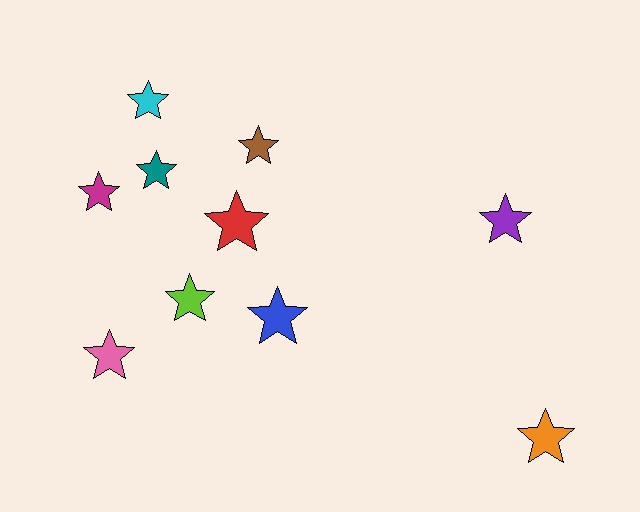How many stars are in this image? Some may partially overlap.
There are 10 stars.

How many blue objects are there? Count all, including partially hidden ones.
There is 1 blue object.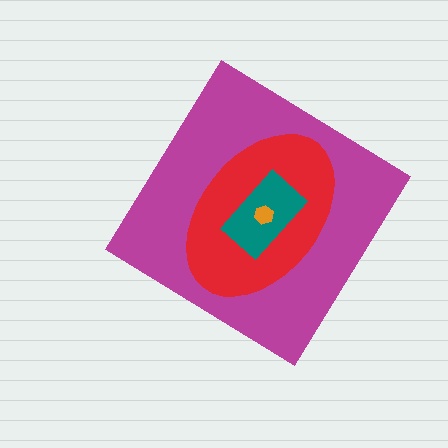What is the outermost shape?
The magenta diamond.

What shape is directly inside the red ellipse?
The teal rectangle.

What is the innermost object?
The orange hexagon.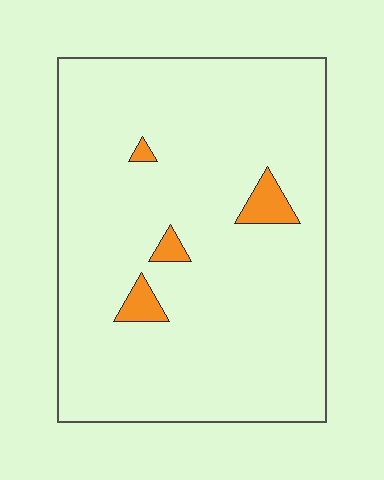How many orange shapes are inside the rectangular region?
4.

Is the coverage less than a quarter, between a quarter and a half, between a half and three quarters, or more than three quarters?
Less than a quarter.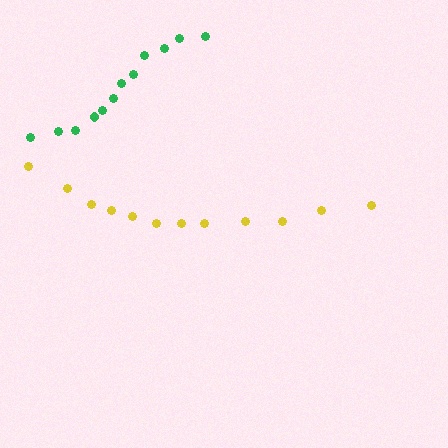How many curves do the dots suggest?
There are 2 distinct paths.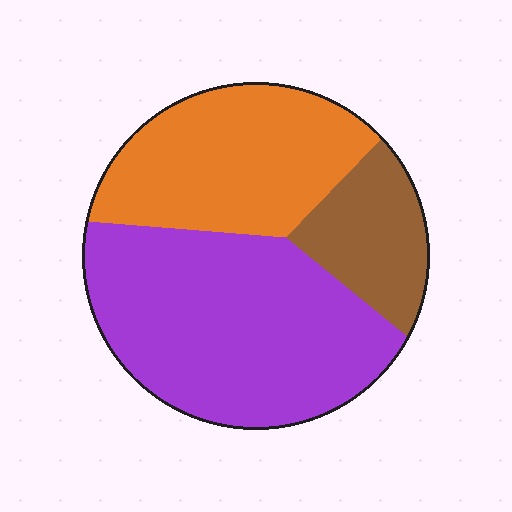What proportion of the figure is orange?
Orange covers around 35% of the figure.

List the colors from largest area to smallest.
From largest to smallest: purple, orange, brown.